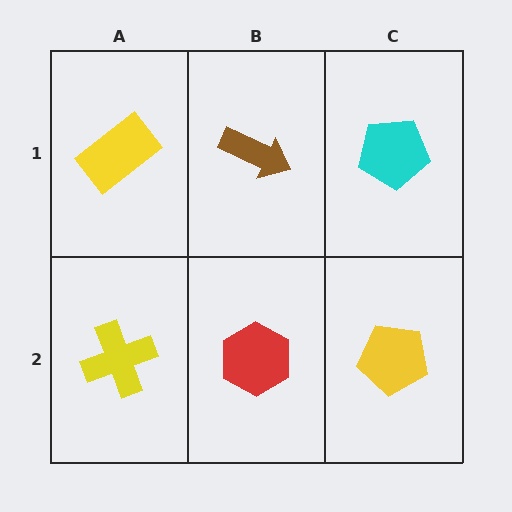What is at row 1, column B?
A brown arrow.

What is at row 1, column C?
A cyan pentagon.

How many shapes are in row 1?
3 shapes.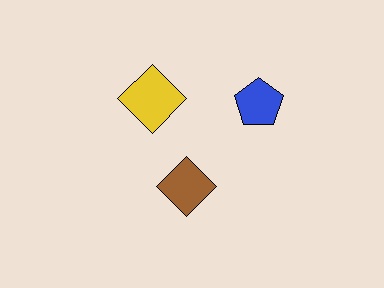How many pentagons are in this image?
There is 1 pentagon.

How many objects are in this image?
There are 3 objects.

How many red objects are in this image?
There are no red objects.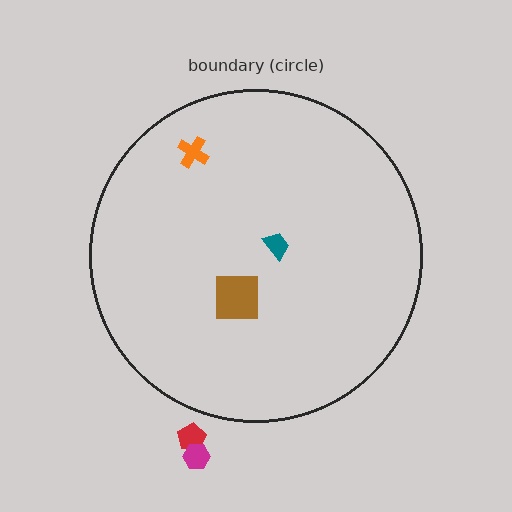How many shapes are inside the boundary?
3 inside, 2 outside.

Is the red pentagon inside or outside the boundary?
Outside.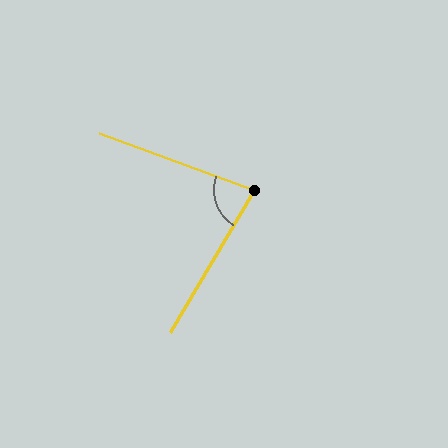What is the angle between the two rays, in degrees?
Approximately 80 degrees.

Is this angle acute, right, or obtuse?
It is acute.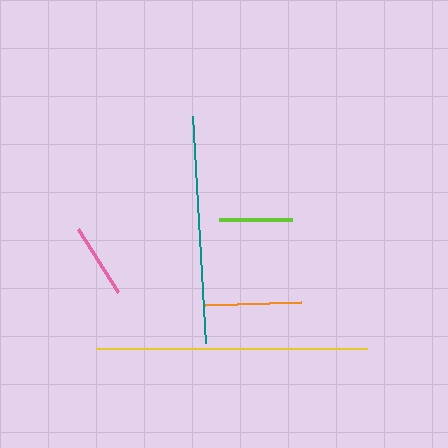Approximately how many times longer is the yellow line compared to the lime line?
The yellow line is approximately 3.7 times the length of the lime line.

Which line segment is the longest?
The yellow line is the longest at approximately 271 pixels.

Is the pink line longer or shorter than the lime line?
The pink line is longer than the lime line.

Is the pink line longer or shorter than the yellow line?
The yellow line is longer than the pink line.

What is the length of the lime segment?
The lime segment is approximately 73 pixels long.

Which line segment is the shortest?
The lime line is the shortest at approximately 73 pixels.